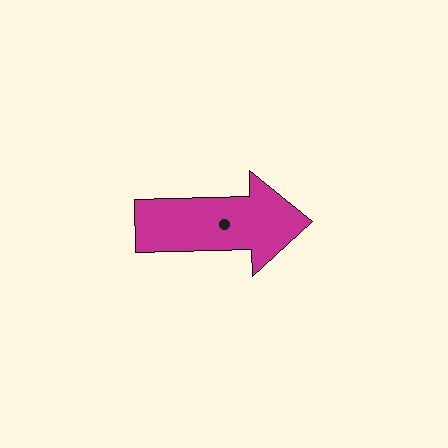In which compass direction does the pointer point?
East.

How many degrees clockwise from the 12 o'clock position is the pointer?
Approximately 89 degrees.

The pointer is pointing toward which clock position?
Roughly 3 o'clock.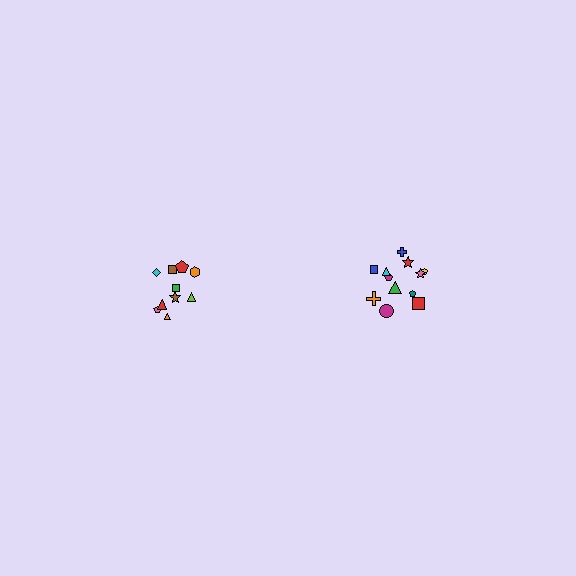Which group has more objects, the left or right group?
The right group.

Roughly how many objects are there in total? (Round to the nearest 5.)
Roughly 20 objects in total.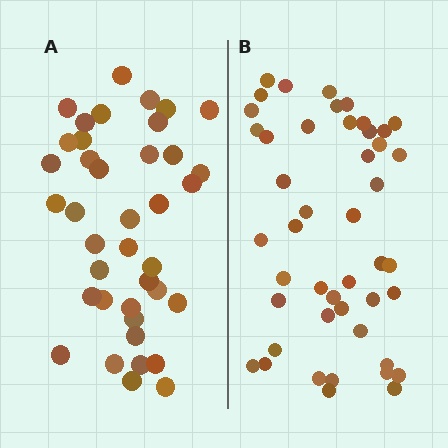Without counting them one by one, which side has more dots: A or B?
Region B (the right region) has more dots.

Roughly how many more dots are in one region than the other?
Region B has roughly 8 or so more dots than region A.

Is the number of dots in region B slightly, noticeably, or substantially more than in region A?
Region B has only slightly more — the two regions are fairly close. The ratio is roughly 1.2 to 1.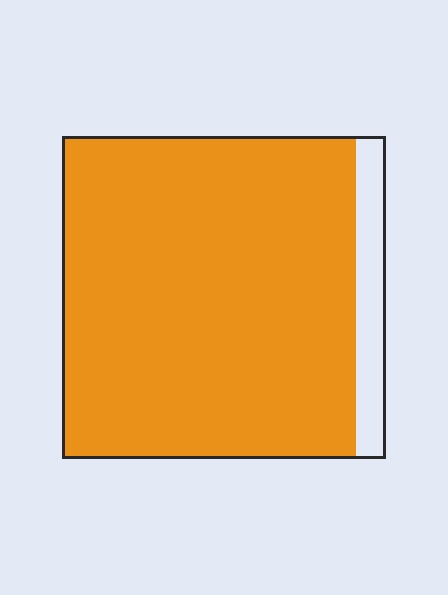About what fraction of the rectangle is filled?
About nine tenths (9/10).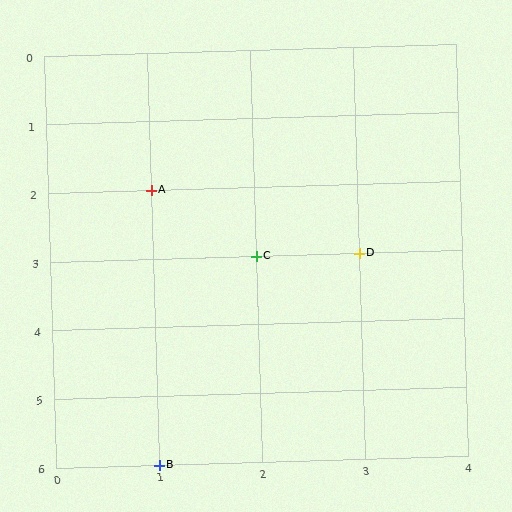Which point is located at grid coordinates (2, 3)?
Point C is at (2, 3).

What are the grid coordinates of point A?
Point A is at grid coordinates (1, 2).